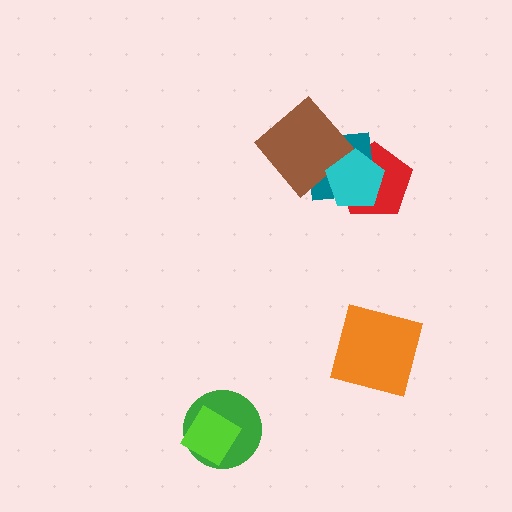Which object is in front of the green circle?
The lime diamond is in front of the green circle.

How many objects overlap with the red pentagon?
2 objects overlap with the red pentagon.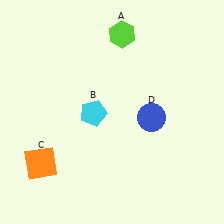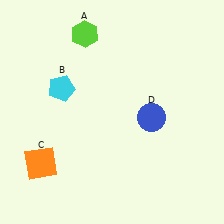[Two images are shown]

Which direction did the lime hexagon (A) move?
The lime hexagon (A) moved left.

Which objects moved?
The objects that moved are: the lime hexagon (A), the cyan pentagon (B).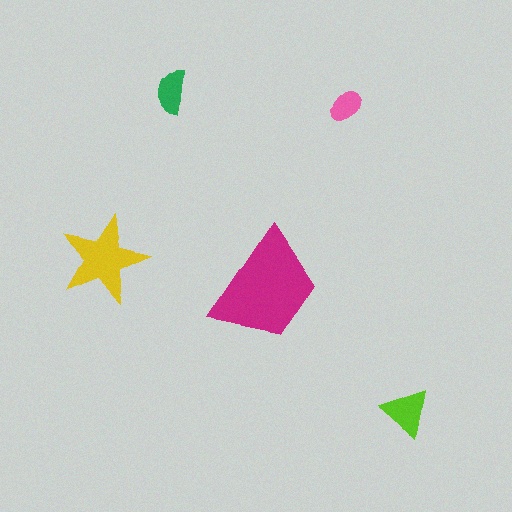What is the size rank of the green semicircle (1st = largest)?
4th.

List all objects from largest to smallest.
The magenta trapezoid, the yellow star, the lime triangle, the green semicircle, the pink ellipse.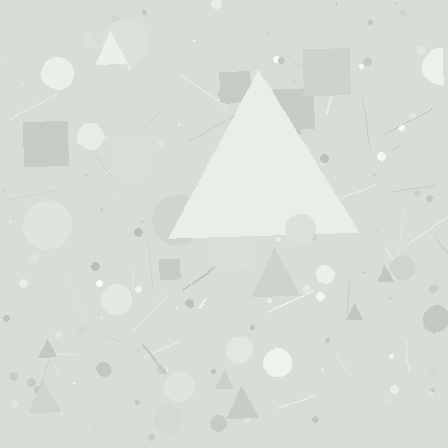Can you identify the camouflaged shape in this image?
The camouflaged shape is a triangle.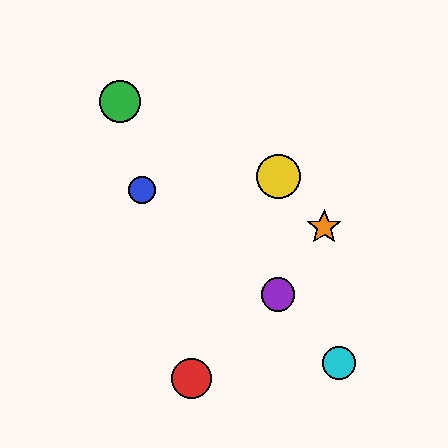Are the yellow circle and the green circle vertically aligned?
No, the yellow circle is at x≈278 and the green circle is at x≈120.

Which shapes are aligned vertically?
The yellow circle, the purple circle are aligned vertically.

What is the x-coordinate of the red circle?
The red circle is at x≈191.